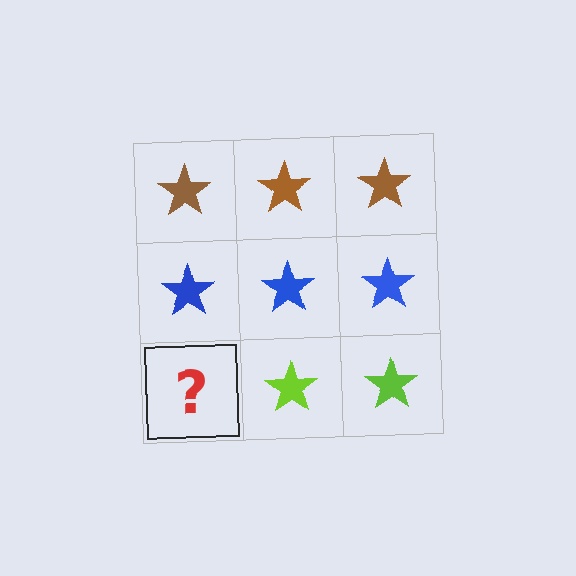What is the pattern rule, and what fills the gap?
The rule is that each row has a consistent color. The gap should be filled with a lime star.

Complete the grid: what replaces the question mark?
The question mark should be replaced with a lime star.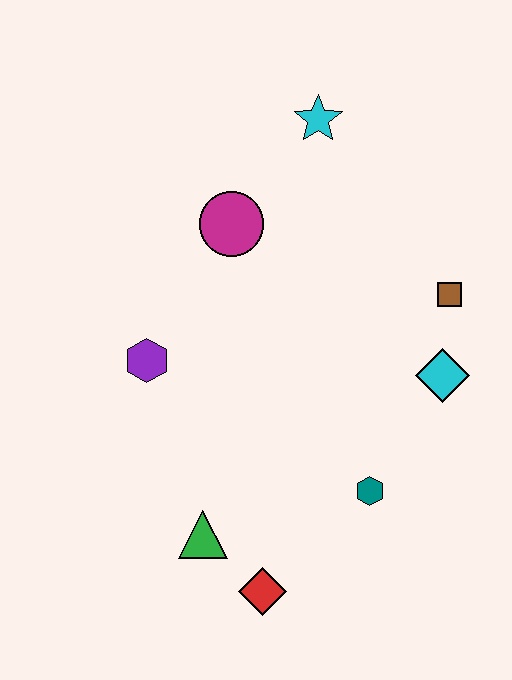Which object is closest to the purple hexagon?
The magenta circle is closest to the purple hexagon.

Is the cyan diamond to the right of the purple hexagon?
Yes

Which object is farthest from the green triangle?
The cyan star is farthest from the green triangle.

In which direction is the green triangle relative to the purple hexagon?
The green triangle is below the purple hexagon.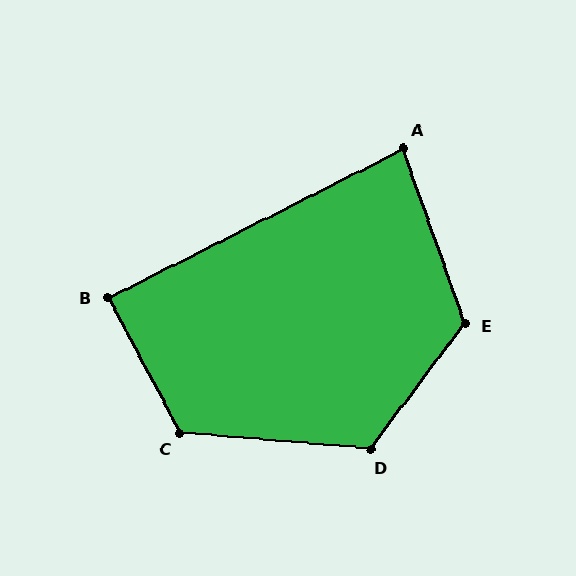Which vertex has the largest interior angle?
E, at approximately 123 degrees.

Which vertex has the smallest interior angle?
A, at approximately 83 degrees.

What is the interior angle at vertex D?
Approximately 122 degrees (obtuse).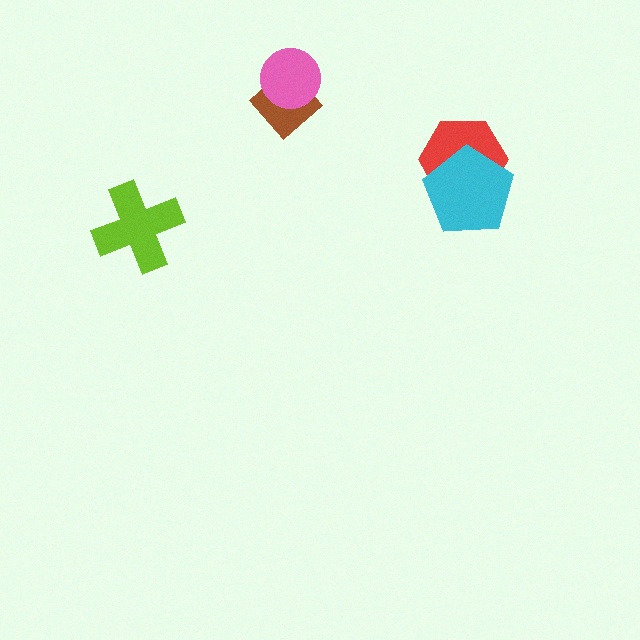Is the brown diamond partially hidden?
Yes, it is partially covered by another shape.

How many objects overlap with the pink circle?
1 object overlaps with the pink circle.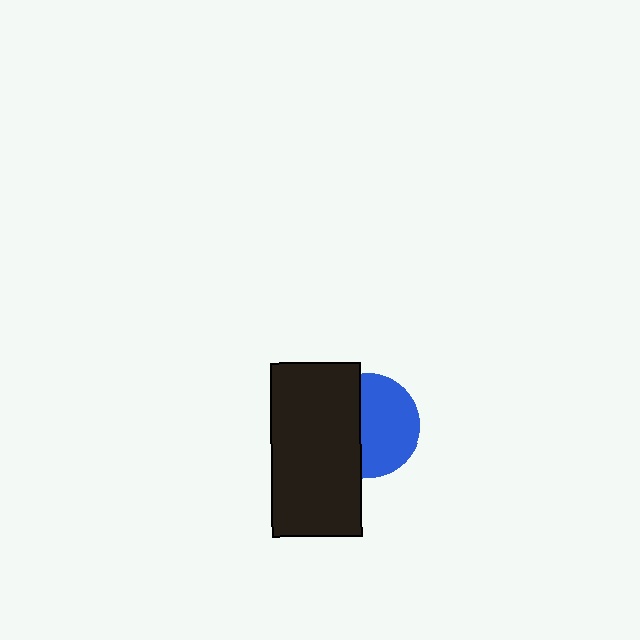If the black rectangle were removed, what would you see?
You would see the complete blue circle.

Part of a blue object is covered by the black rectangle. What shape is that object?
It is a circle.